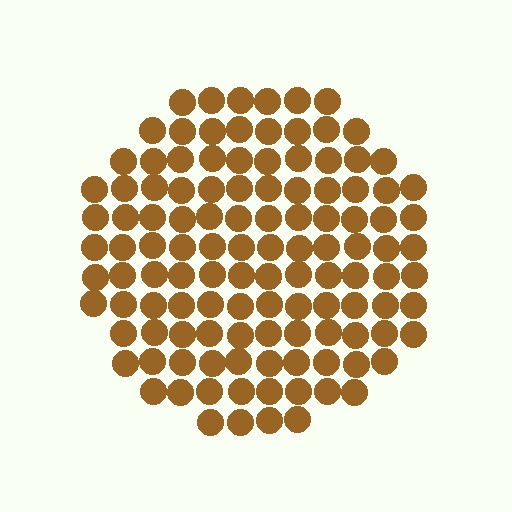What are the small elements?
The small elements are circles.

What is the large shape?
The large shape is a circle.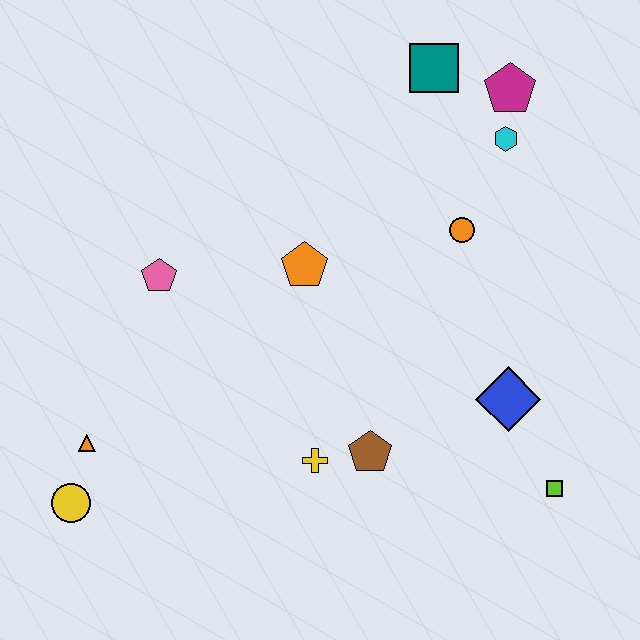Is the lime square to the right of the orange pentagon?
Yes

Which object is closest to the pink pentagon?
The orange pentagon is closest to the pink pentagon.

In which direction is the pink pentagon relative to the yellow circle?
The pink pentagon is above the yellow circle.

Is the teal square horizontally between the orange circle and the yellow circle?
Yes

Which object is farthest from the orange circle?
The yellow circle is farthest from the orange circle.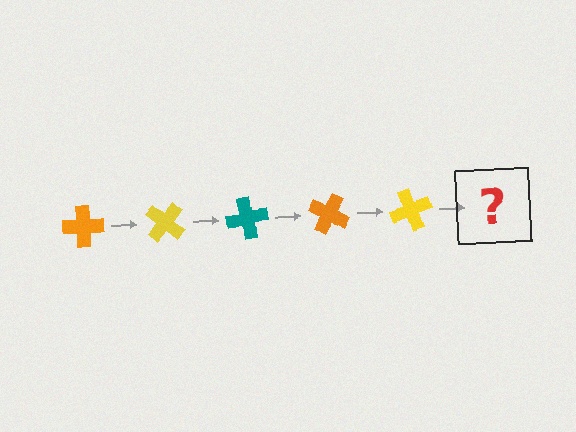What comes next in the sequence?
The next element should be a teal cross, rotated 200 degrees from the start.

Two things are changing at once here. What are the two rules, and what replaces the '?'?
The two rules are that it rotates 40 degrees each step and the color cycles through orange, yellow, and teal. The '?' should be a teal cross, rotated 200 degrees from the start.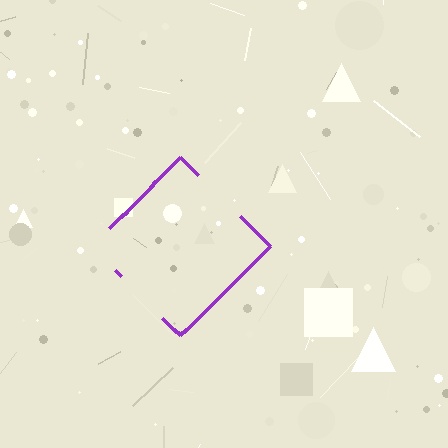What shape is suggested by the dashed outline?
The dashed outline suggests a diamond.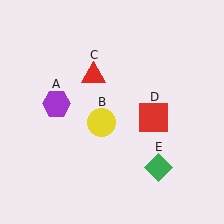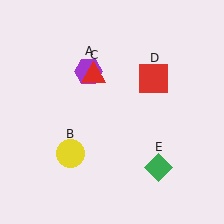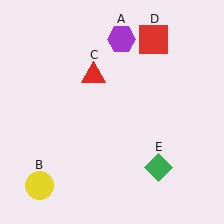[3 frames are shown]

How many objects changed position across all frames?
3 objects changed position: purple hexagon (object A), yellow circle (object B), red square (object D).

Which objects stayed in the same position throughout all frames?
Red triangle (object C) and green diamond (object E) remained stationary.